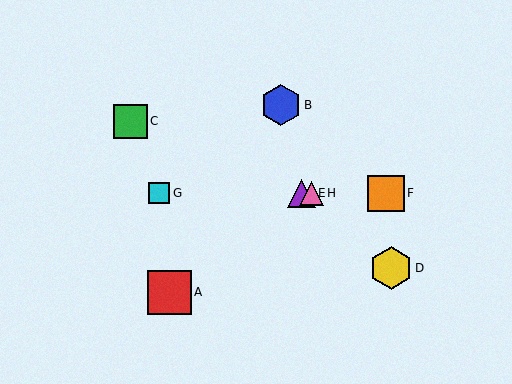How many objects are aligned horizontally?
4 objects (E, F, G, H) are aligned horizontally.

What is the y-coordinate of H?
Object H is at y≈193.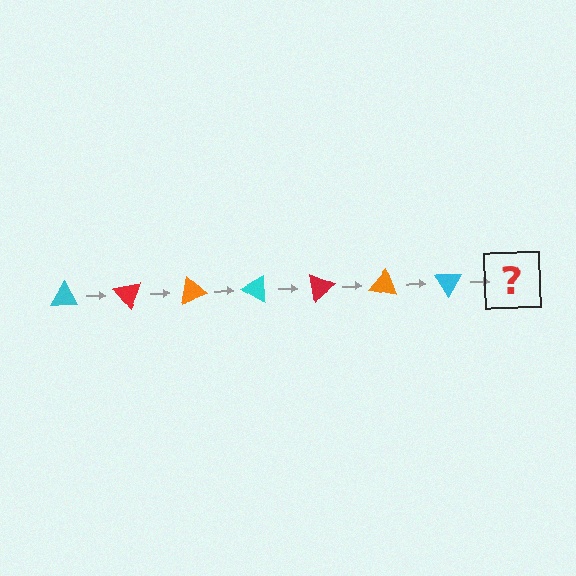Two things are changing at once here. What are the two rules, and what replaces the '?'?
The two rules are that it rotates 50 degrees each step and the color cycles through cyan, red, and orange. The '?' should be a red triangle, rotated 350 degrees from the start.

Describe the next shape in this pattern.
It should be a red triangle, rotated 350 degrees from the start.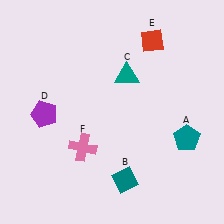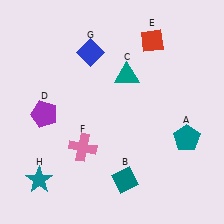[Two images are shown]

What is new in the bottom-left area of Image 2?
A teal star (H) was added in the bottom-left area of Image 2.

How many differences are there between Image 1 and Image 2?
There are 2 differences between the two images.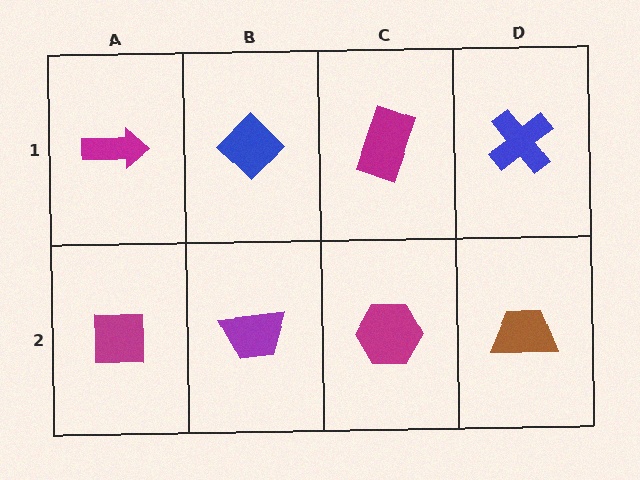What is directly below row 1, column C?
A magenta hexagon.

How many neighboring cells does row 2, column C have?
3.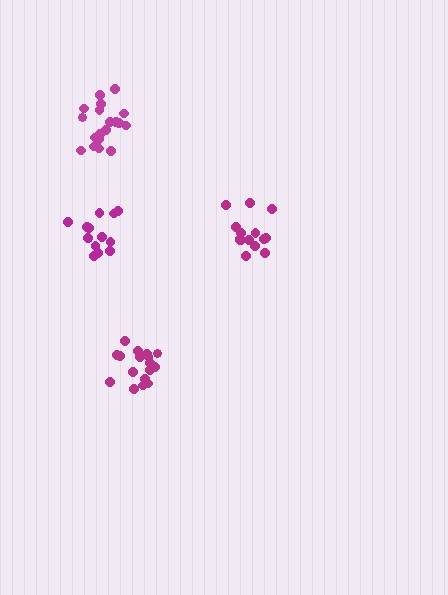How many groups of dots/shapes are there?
There are 4 groups.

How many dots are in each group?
Group 1: 15 dots, Group 2: 14 dots, Group 3: 17 dots, Group 4: 20 dots (66 total).